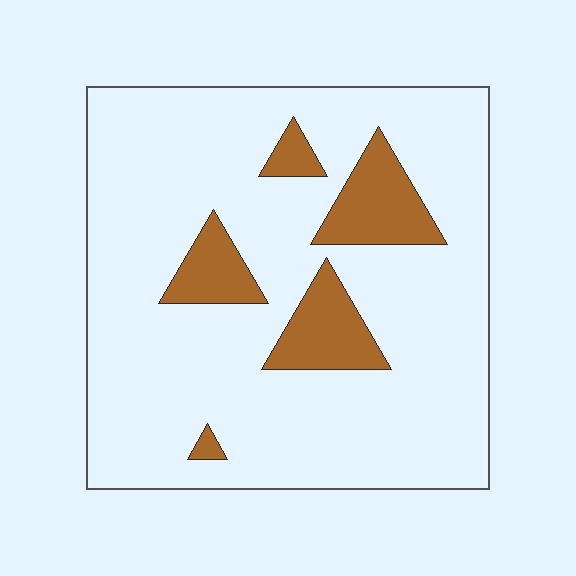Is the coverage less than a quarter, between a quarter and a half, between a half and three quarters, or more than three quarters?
Less than a quarter.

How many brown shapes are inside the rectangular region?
5.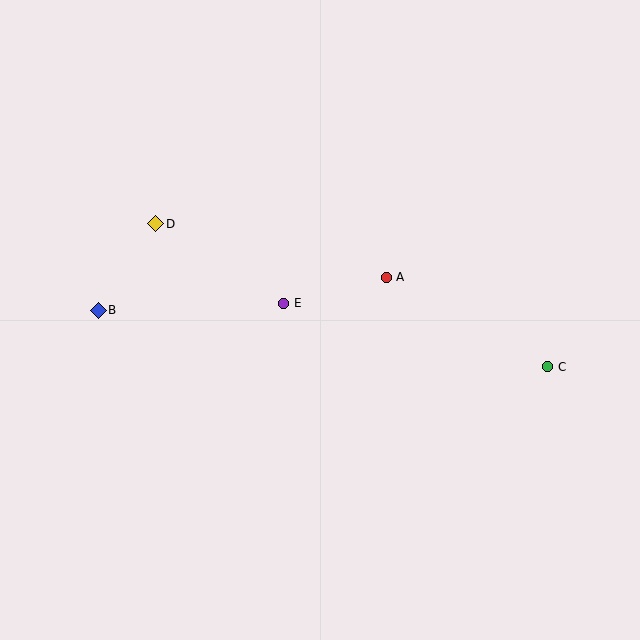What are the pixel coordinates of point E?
Point E is at (284, 304).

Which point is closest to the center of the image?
Point E at (284, 304) is closest to the center.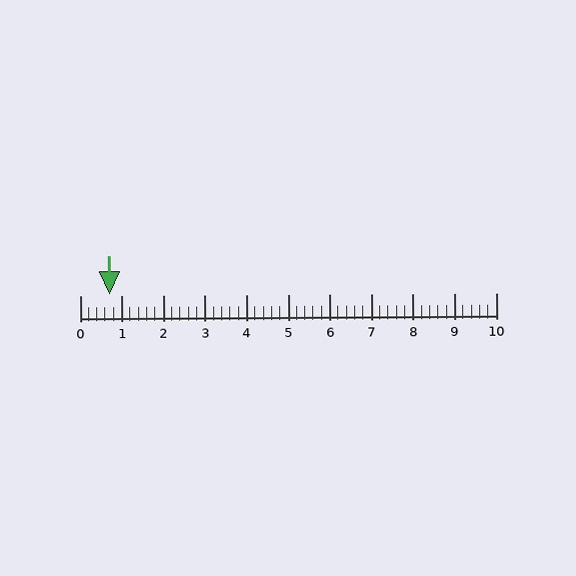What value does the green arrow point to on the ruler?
The green arrow points to approximately 0.7.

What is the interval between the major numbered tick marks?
The major tick marks are spaced 1 units apart.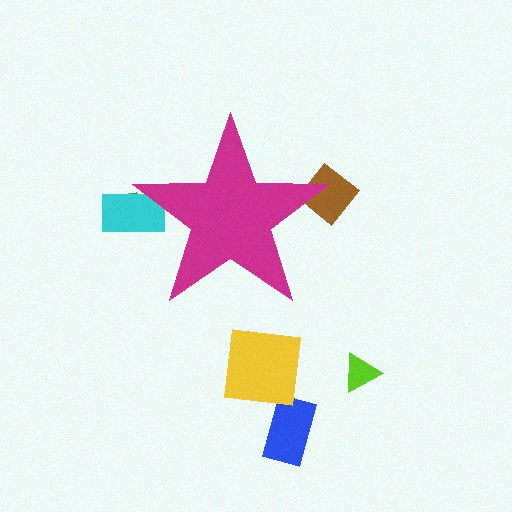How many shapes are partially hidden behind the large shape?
3 shapes are partially hidden.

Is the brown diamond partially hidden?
Yes, the brown diamond is partially hidden behind the magenta star.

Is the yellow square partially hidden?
No, the yellow square is fully visible.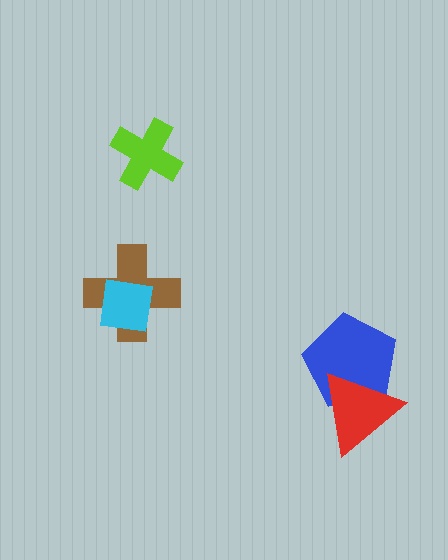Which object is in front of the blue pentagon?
The red triangle is in front of the blue pentagon.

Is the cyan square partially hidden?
No, no other shape covers it.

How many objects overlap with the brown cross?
1 object overlaps with the brown cross.